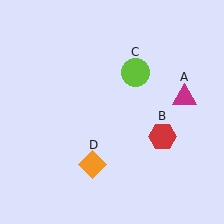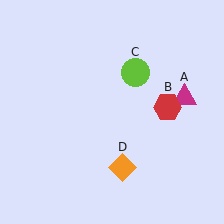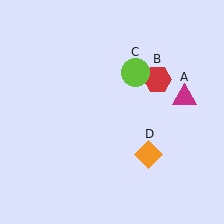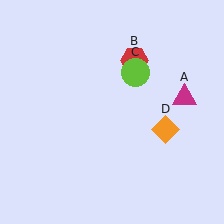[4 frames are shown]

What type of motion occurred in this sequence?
The red hexagon (object B), orange diamond (object D) rotated counterclockwise around the center of the scene.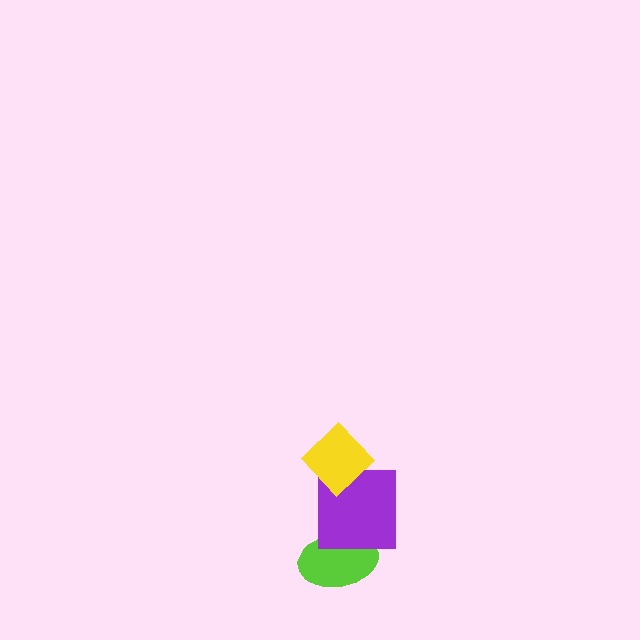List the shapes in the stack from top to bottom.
From top to bottom: the yellow diamond, the purple square, the lime ellipse.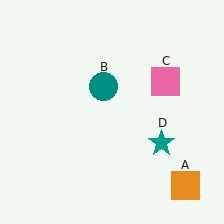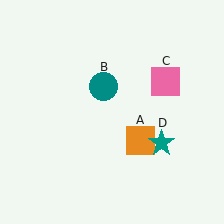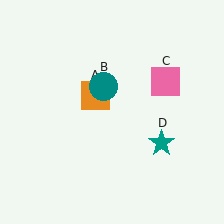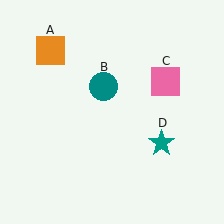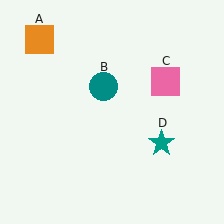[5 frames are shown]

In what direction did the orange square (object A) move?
The orange square (object A) moved up and to the left.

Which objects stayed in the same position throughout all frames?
Teal circle (object B) and pink square (object C) and teal star (object D) remained stationary.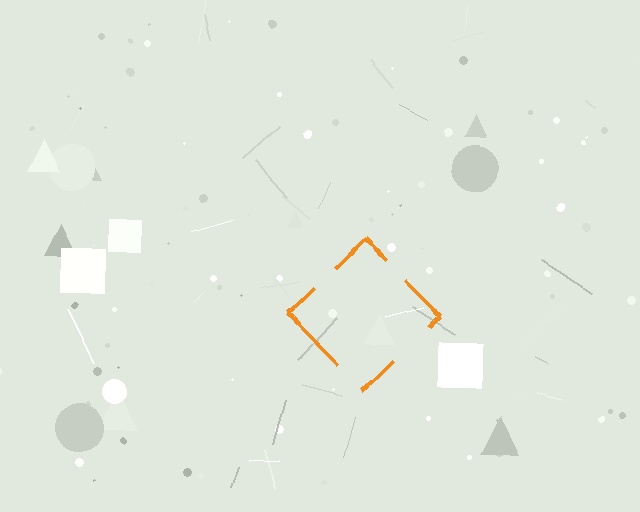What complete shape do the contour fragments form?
The contour fragments form a diamond.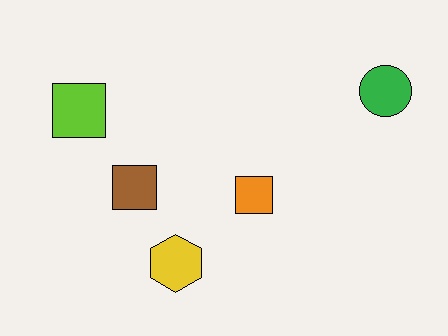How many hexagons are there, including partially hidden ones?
There is 1 hexagon.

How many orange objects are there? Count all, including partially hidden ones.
There is 1 orange object.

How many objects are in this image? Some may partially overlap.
There are 5 objects.